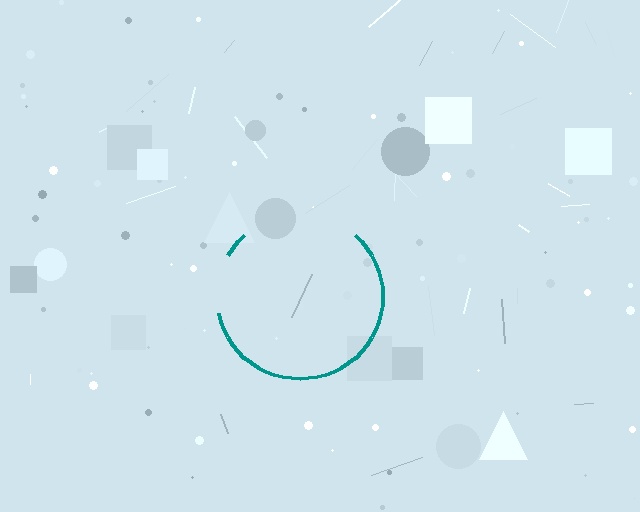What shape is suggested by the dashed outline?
The dashed outline suggests a circle.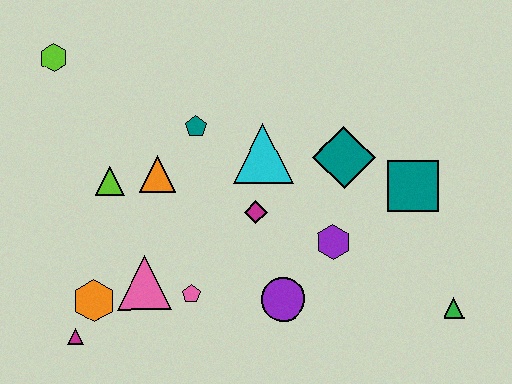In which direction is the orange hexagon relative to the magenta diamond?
The orange hexagon is to the left of the magenta diamond.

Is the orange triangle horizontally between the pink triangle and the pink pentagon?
Yes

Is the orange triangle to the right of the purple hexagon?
No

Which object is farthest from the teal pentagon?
The green triangle is farthest from the teal pentagon.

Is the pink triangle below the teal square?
Yes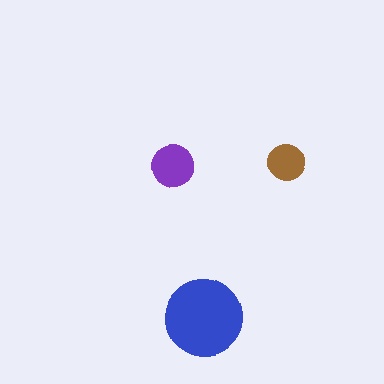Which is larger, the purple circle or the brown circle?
The purple one.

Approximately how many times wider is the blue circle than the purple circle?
About 2 times wider.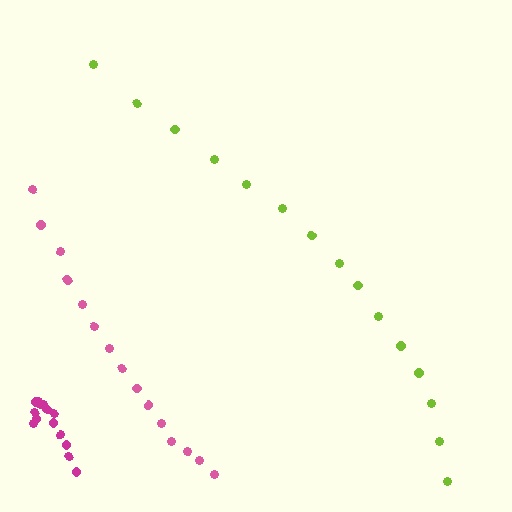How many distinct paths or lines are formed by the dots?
There are 3 distinct paths.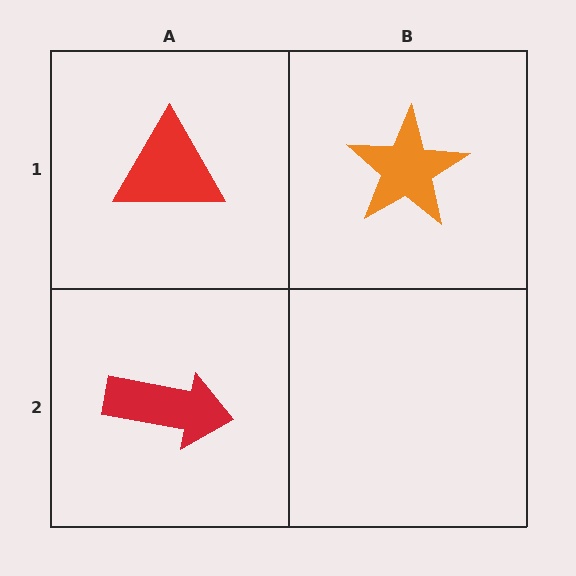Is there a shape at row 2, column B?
No, that cell is empty.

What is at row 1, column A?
A red triangle.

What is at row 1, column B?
An orange star.